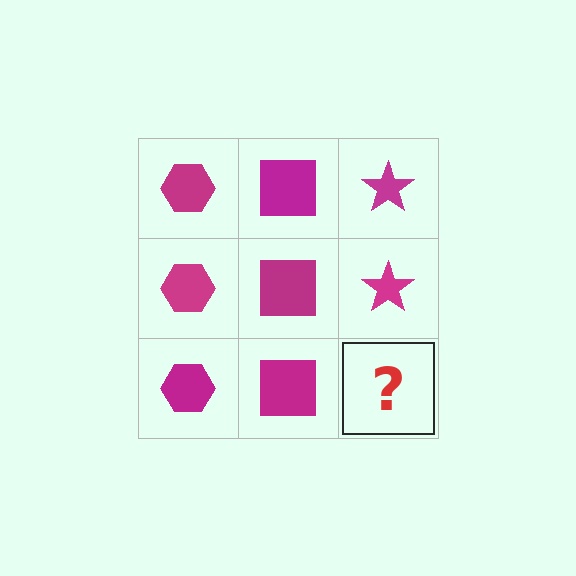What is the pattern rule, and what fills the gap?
The rule is that each column has a consistent shape. The gap should be filled with a magenta star.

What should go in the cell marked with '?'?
The missing cell should contain a magenta star.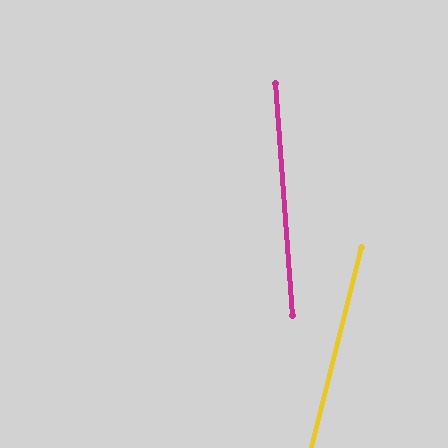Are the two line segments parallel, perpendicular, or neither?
Neither parallel nor perpendicular — they differ by about 18°.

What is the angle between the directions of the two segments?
Approximately 18 degrees.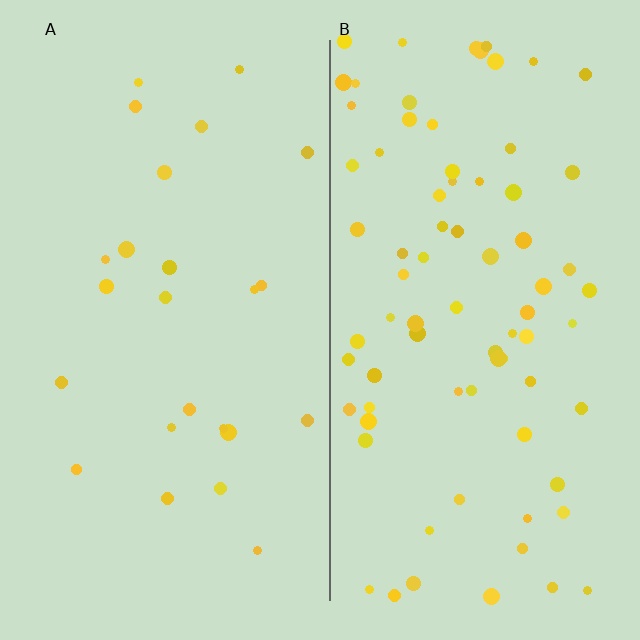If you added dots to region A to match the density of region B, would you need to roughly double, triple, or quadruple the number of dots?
Approximately triple.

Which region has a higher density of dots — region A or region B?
B (the right).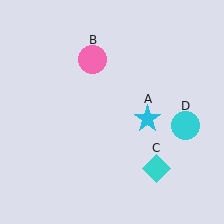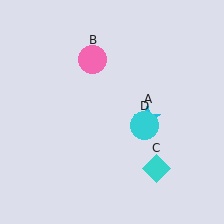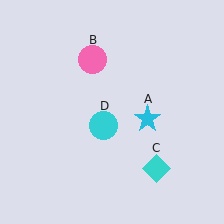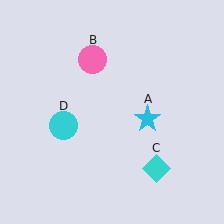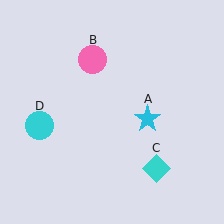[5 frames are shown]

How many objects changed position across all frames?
1 object changed position: cyan circle (object D).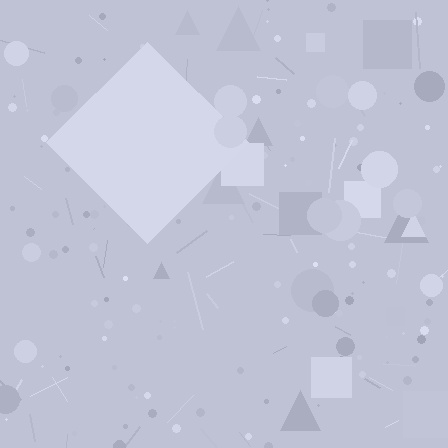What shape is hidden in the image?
A diamond is hidden in the image.